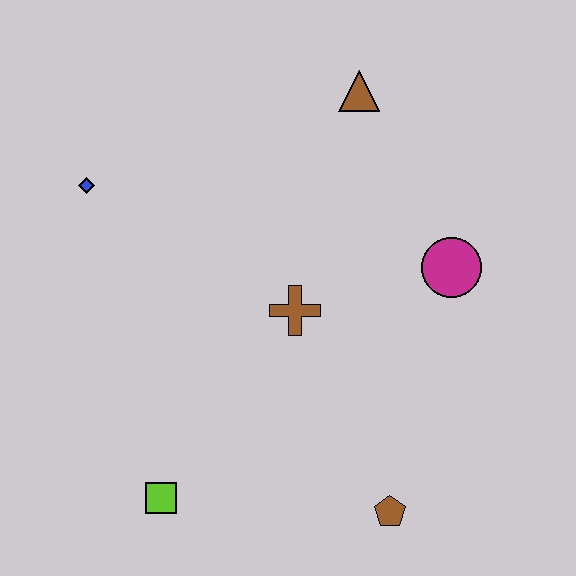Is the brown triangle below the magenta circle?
No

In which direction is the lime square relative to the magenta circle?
The lime square is to the left of the magenta circle.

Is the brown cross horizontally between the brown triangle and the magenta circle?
No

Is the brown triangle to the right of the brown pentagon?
No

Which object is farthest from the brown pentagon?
The blue diamond is farthest from the brown pentagon.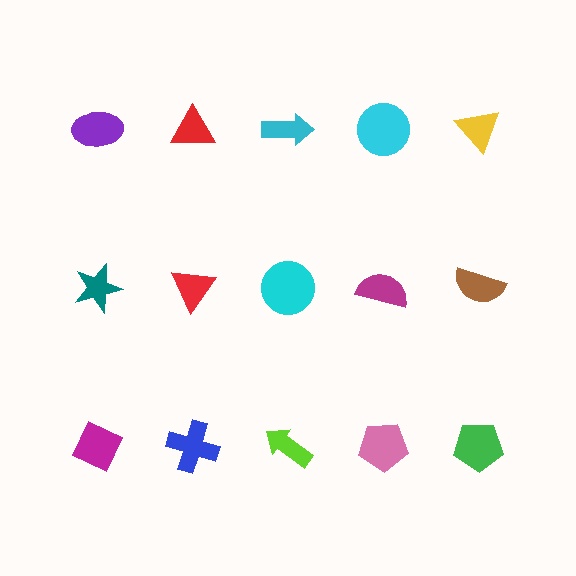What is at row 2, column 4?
A magenta semicircle.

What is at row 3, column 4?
A pink pentagon.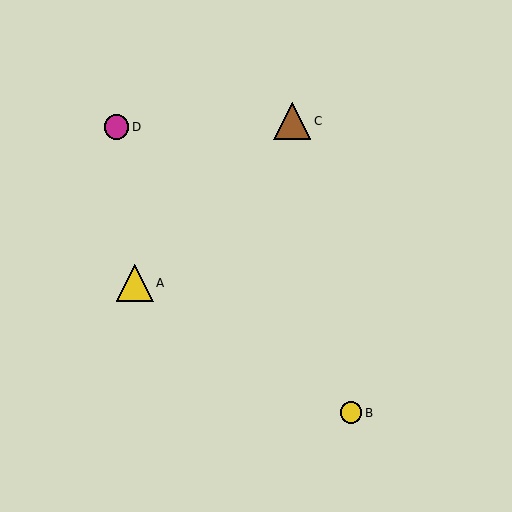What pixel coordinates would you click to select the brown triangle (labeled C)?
Click at (292, 121) to select the brown triangle C.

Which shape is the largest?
The brown triangle (labeled C) is the largest.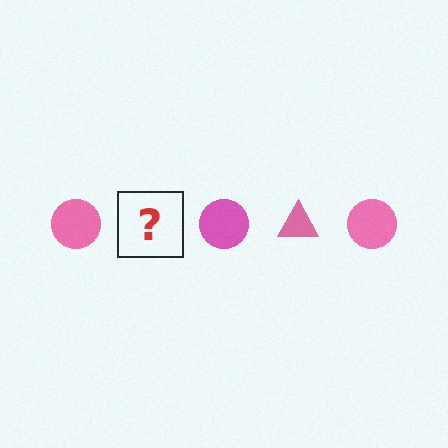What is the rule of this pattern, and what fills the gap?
The rule is that the pattern cycles through circle, triangle shapes in pink. The gap should be filled with a pink triangle.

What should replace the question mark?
The question mark should be replaced with a pink triangle.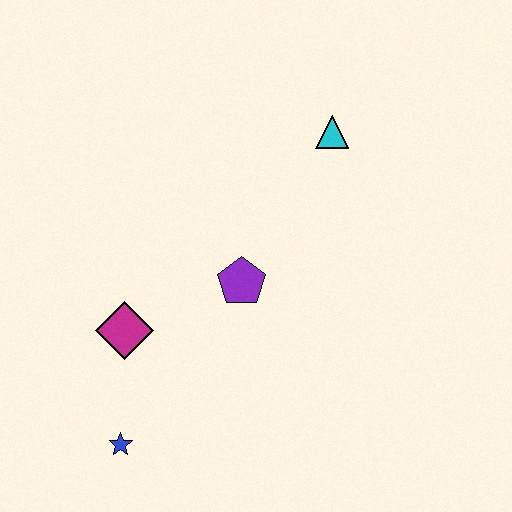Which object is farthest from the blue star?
The cyan triangle is farthest from the blue star.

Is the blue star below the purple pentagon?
Yes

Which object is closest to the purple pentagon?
The magenta diamond is closest to the purple pentagon.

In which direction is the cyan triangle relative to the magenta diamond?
The cyan triangle is to the right of the magenta diamond.